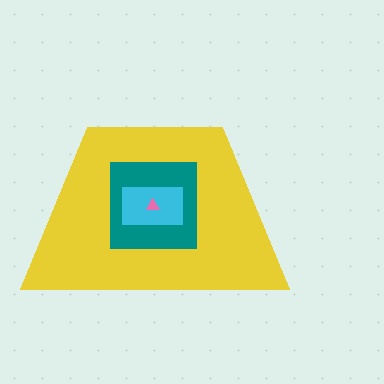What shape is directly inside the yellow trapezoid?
The teal square.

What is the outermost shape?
The yellow trapezoid.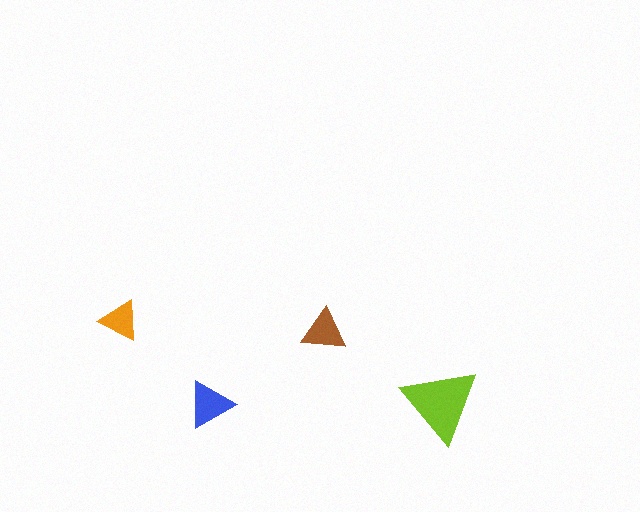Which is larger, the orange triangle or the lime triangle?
The lime one.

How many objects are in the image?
There are 4 objects in the image.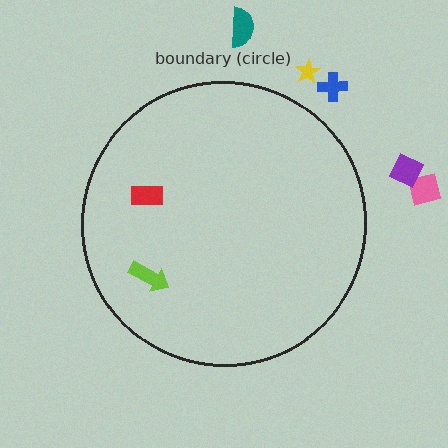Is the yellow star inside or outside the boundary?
Outside.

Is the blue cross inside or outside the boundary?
Outside.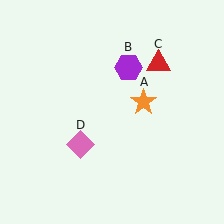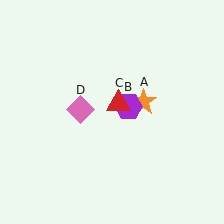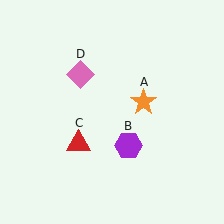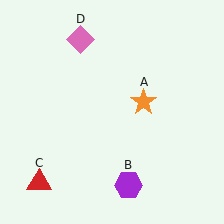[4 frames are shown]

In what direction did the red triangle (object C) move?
The red triangle (object C) moved down and to the left.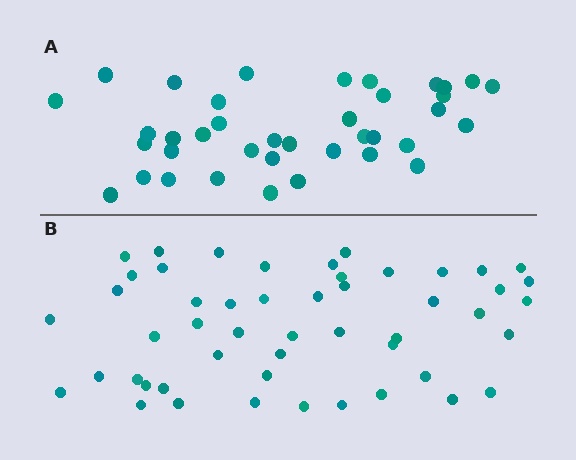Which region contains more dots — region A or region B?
Region B (the bottom region) has more dots.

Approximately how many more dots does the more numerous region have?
Region B has roughly 12 or so more dots than region A.